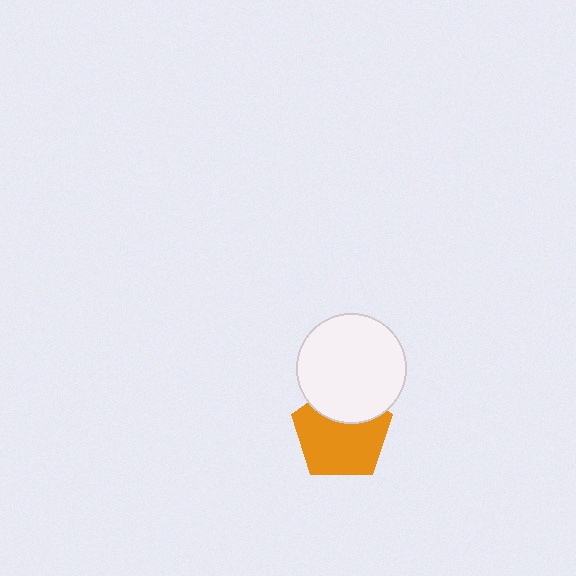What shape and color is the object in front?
The object in front is a white circle.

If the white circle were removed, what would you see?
You would see the complete orange pentagon.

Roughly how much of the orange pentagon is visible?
Most of it is visible (roughly 70%).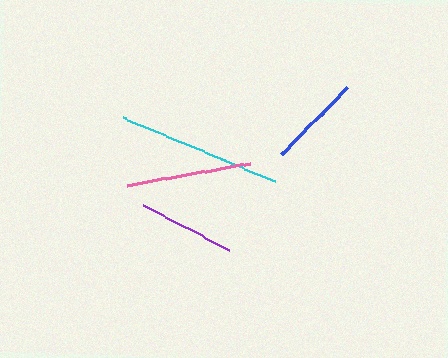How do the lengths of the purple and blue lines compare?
The purple and blue lines are approximately the same length.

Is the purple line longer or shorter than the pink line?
The pink line is longer than the purple line.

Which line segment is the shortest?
The blue line is the shortest at approximately 95 pixels.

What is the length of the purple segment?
The purple segment is approximately 97 pixels long.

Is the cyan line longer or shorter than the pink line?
The cyan line is longer than the pink line.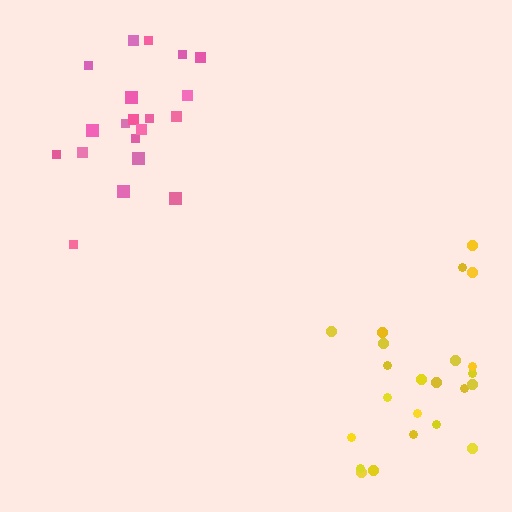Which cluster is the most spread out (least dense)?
Yellow.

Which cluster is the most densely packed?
Pink.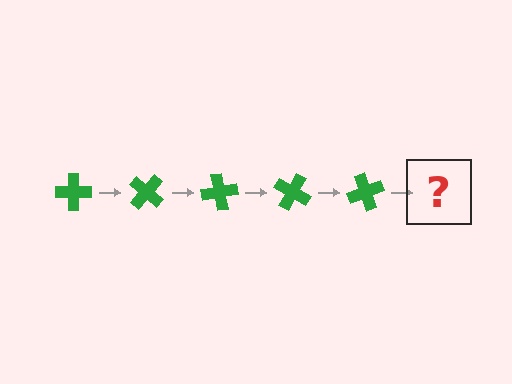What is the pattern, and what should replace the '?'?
The pattern is that the cross rotates 40 degrees each step. The '?' should be a green cross rotated 200 degrees.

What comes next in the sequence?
The next element should be a green cross rotated 200 degrees.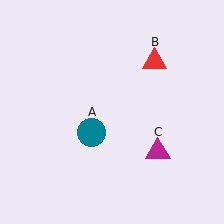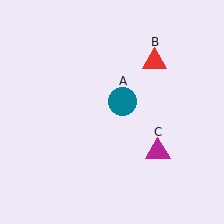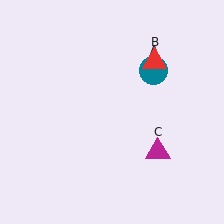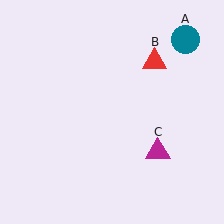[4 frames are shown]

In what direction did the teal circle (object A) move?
The teal circle (object A) moved up and to the right.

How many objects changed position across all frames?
1 object changed position: teal circle (object A).